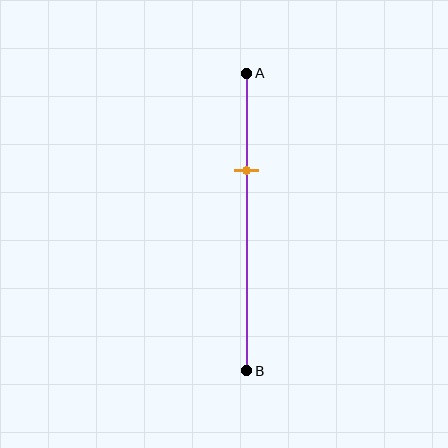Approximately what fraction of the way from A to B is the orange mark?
The orange mark is approximately 35% of the way from A to B.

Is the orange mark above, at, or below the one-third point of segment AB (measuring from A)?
The orange mark is approximately at the one-third point of segment AB.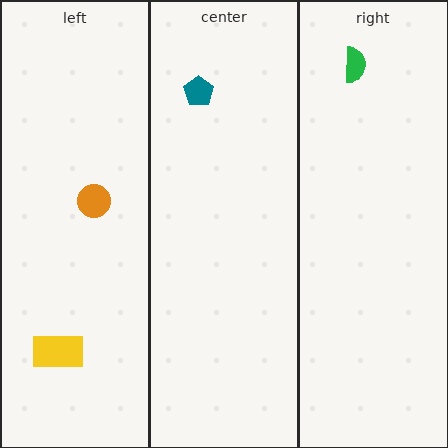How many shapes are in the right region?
1.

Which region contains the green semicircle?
The right region.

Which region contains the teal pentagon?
The center region.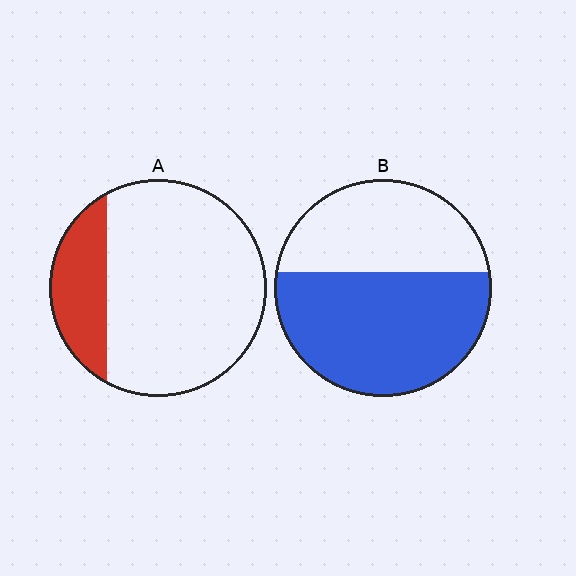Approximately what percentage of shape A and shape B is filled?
A is approximately 20% and B is approximately 60%.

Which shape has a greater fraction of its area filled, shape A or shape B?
Shape B.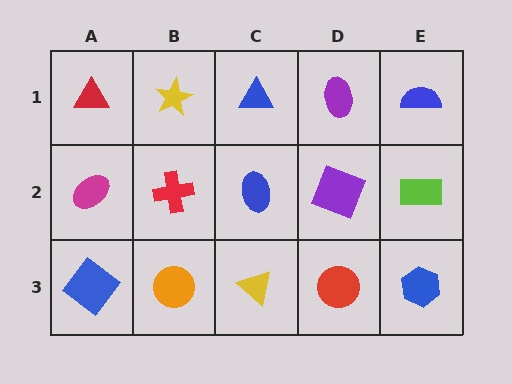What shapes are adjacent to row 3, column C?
A blue ellipse (row 2, column C), an orange circle (row 3, column B), a red circle (row 3, column D).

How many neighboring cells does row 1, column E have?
2.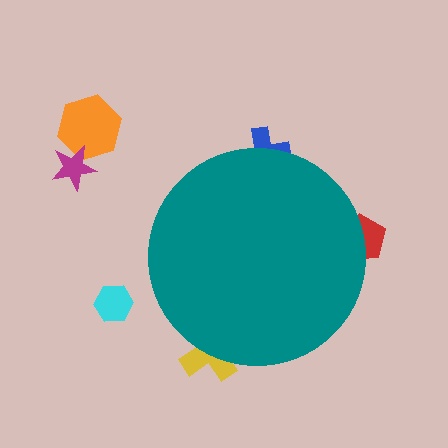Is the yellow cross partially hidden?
Yes, the yellow cross is partially hidden behind the teal circle.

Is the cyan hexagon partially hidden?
No, the cyan hexagon is fully visible.